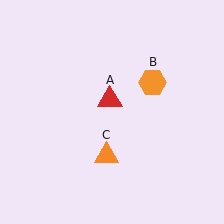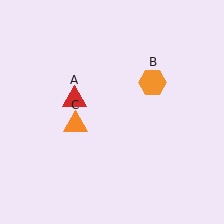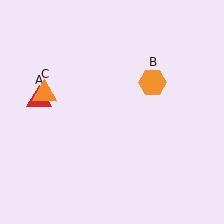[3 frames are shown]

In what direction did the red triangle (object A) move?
The red triangle (object A) moved left.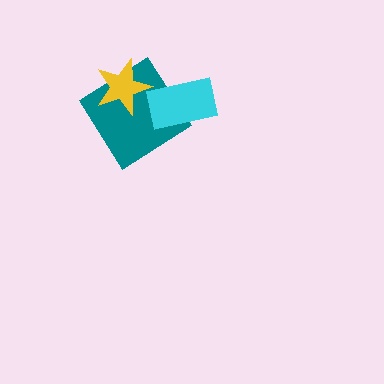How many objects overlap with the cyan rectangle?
1 object overlaps with the cyan rectangle.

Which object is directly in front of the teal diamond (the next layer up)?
The yellow star is directly in front of the teal diamond.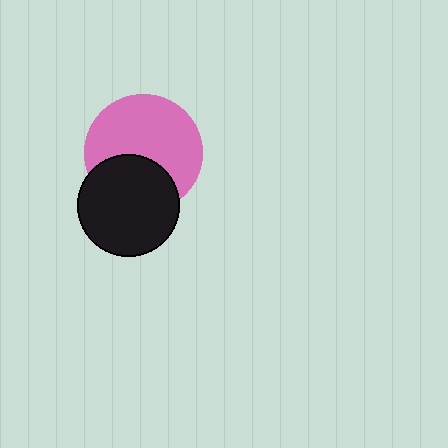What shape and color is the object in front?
The object in front is a black circle.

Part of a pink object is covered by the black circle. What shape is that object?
It is a circle.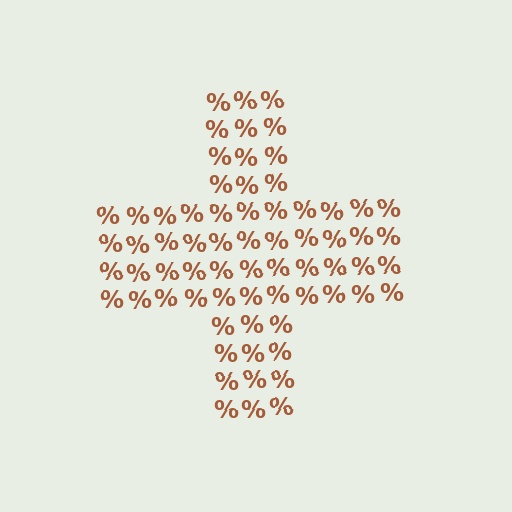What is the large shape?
The large shape is a cross.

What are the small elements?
The small elements are percent signs.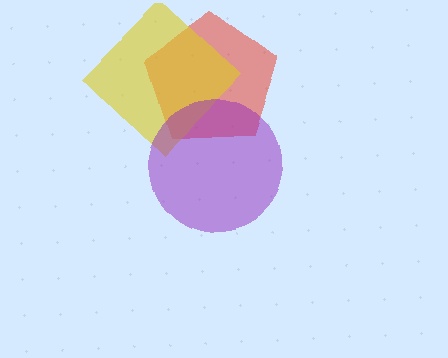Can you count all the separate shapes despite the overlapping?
Yes, there are 3 separate shapes.